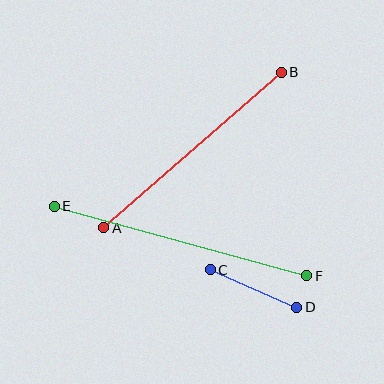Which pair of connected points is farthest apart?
Points E and F are farthest apart.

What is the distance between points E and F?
The distance is approximately 262 pixels.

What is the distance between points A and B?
The distance is approximately 236 pixels.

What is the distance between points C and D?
The distance is approximately 94 pixels.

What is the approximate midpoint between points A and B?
The midpoint is at approximately (192, 150) pixels.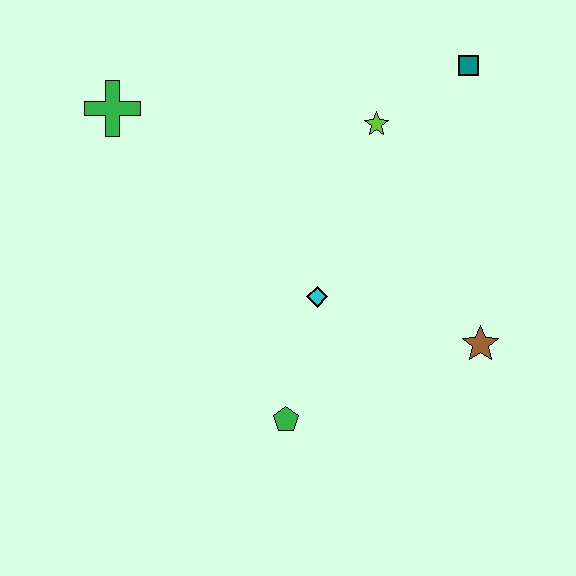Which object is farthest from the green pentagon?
The teal square is farthest from the green pentagon.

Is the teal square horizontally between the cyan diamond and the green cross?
No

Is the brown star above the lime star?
No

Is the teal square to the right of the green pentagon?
Yes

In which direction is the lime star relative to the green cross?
The lime star is to the right of the green cross.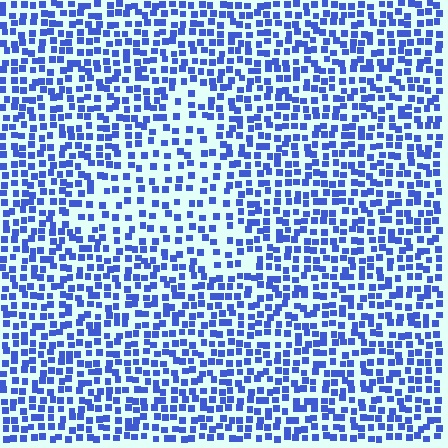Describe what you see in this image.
The image contains small blue elements arranged at two different densities. A triangle-shaped region is visible where the elements are less densely packed than the surrounding area.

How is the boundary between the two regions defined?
The boundary is defined by a change in element density (approximately 1.7x ratio). All elements are the same color, size, and shape.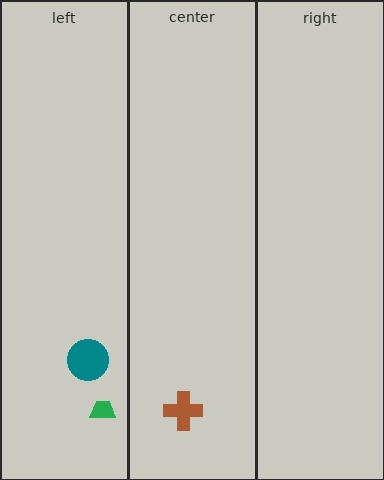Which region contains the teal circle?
The left region.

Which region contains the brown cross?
The center region.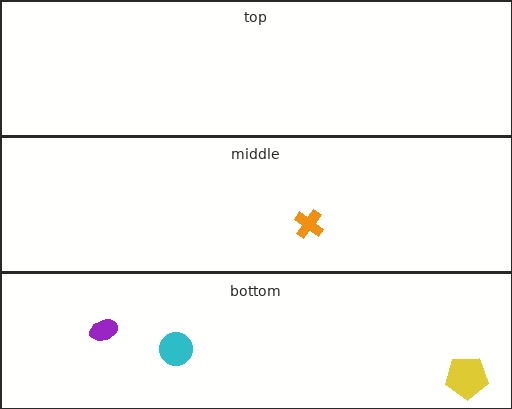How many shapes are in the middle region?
1.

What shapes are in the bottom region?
The yellow pentagon, the purple ellipse, the cyan circle.